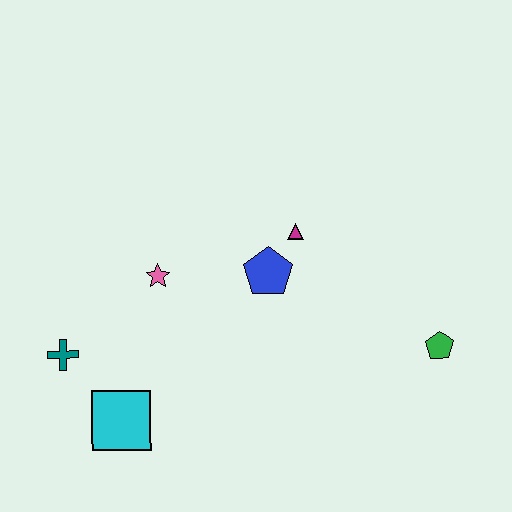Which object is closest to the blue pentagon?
The magenta triangle is closest to the blue pentagon.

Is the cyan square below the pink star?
Yes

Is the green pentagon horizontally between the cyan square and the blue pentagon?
No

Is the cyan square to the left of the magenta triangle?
Yes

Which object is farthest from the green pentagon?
The teal cross is farthest from the green pentagon.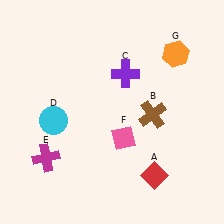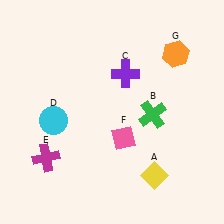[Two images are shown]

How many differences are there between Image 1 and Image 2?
There are 2 differences between the two images.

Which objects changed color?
A changed from red to yellow. B changed from brown to green.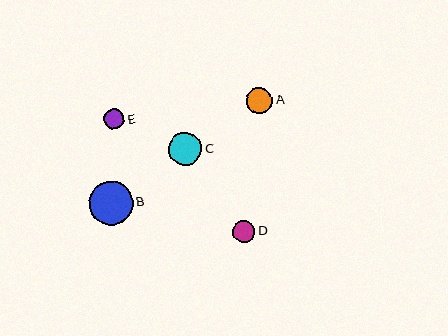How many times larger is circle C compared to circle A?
Circle C is approximately 1.3 times the size of circle A.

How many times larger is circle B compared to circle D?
Circle B is approximately 2.0 times the size of circle D.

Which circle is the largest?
Circle B is the largest with a size of approximately 44 pixels.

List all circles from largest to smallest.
From largest to smallest: B, C, A, D, E.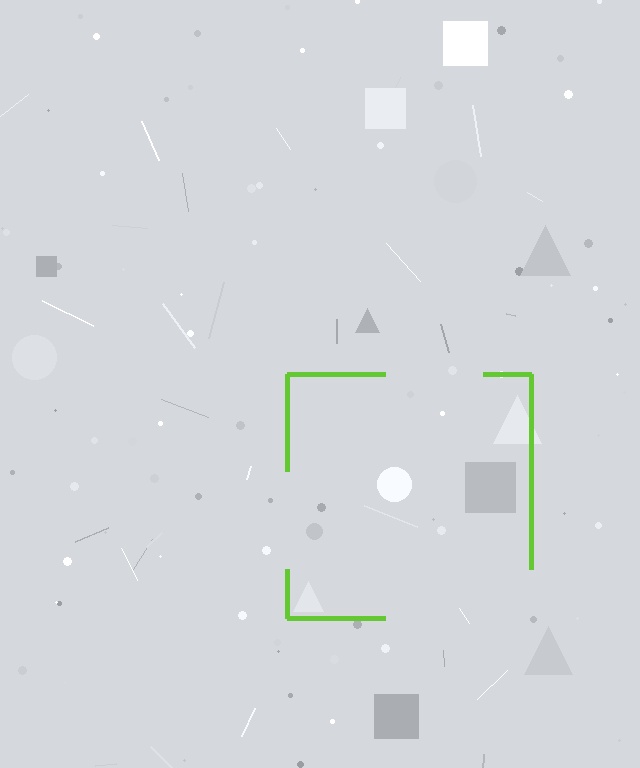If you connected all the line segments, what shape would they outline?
They would outline a square.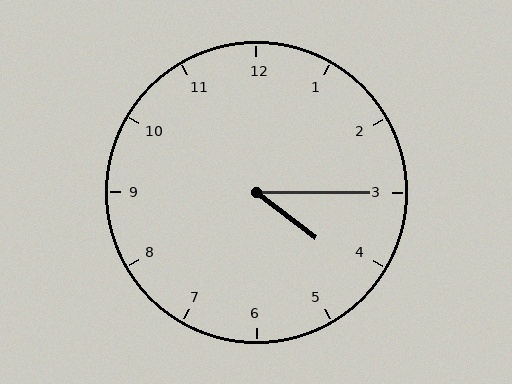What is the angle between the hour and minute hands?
Approximately 38 degrees.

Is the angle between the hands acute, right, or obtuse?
It is acute.